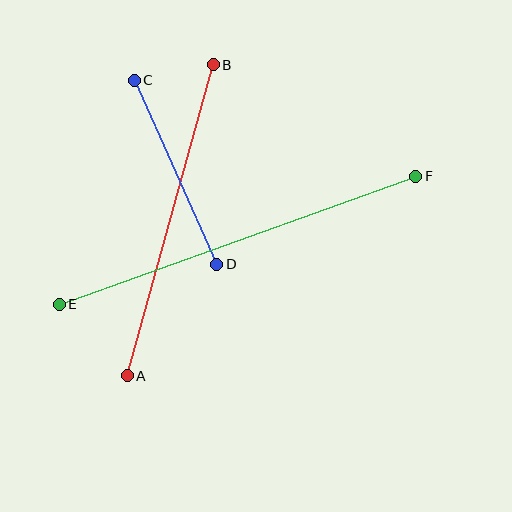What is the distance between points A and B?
The distance is approximately 323 pixels.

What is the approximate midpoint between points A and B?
The midpoint is at approximately (170, 220) pixels.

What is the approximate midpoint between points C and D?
The midpoint is at approximately (175, 172) pixels.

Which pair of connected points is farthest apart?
Points E and F are farthest apart.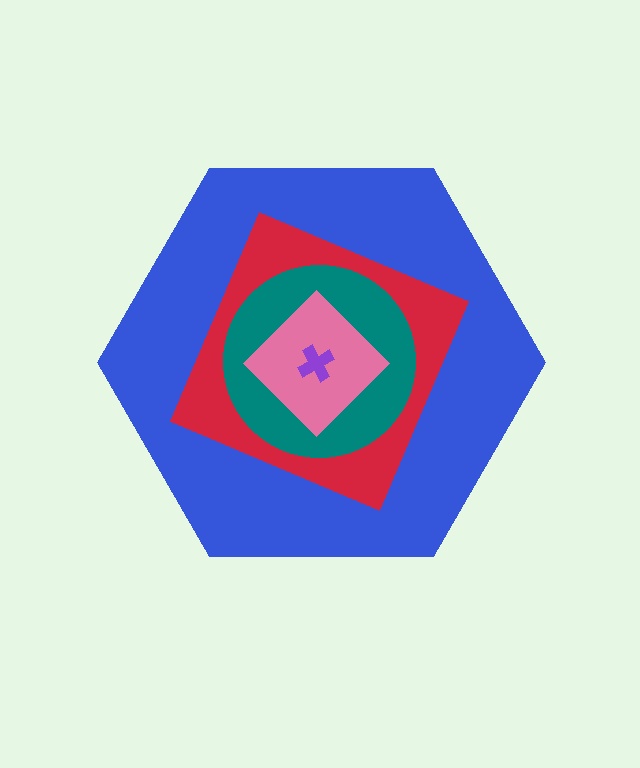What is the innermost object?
The purple cross.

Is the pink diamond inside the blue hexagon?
Yes.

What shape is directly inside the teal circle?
The pink diamond.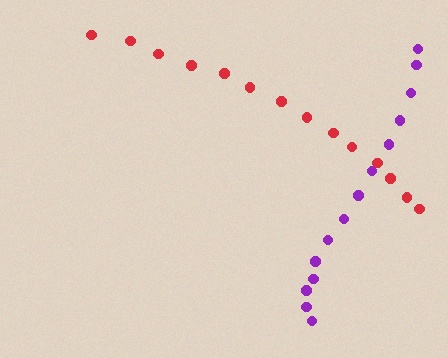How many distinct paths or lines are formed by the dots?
There are 2 distinct paths.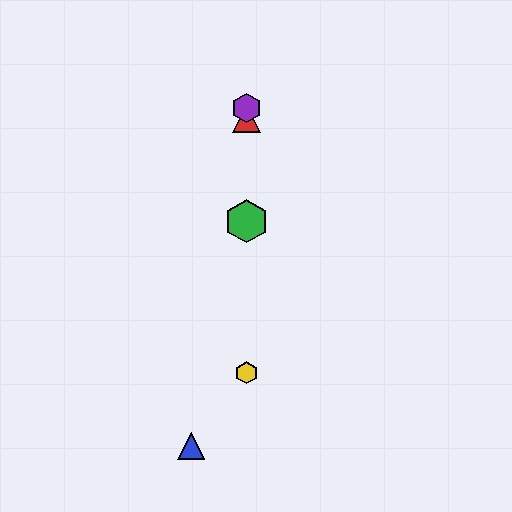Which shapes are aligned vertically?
The red triangle, the green hexagon, the yellow hexagon, the purple hexagon are aligned vertically.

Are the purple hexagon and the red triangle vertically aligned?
Yes, both are at x≈247.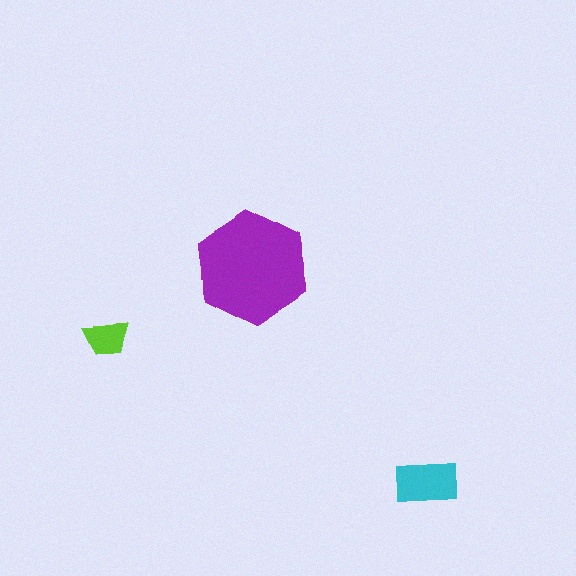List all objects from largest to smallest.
The purple hexagon, the cyan rectangle, the lime trapezoid.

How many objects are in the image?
There are 3 objects in the image.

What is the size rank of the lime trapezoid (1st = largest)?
3rd.